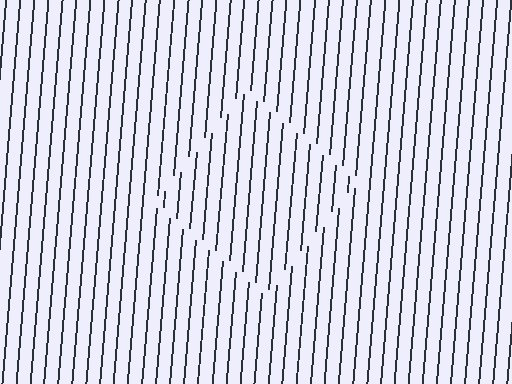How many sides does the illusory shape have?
4 sides — the line-ends trace a square.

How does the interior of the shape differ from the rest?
The interior of the shape contains the same grating, shifted by half a period — the contour is defined by the phase discontinuity where line-ends from the inner and outer gratings abut.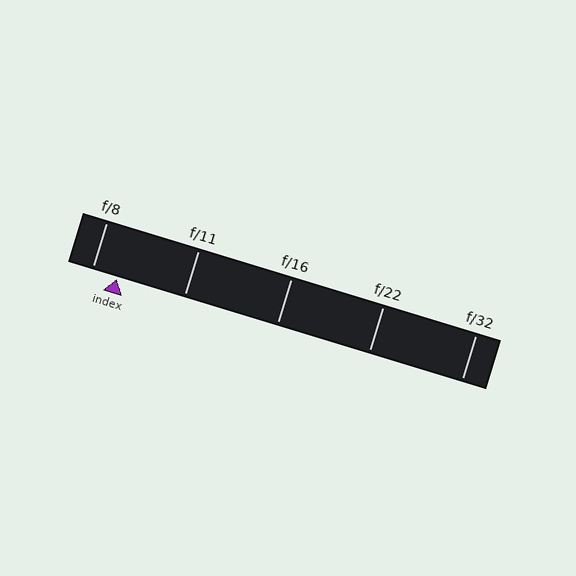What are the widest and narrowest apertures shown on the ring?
The widest aperture shown is f/8 and the narrowest is f/32.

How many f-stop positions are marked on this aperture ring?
There are 5 f-stop positions marked.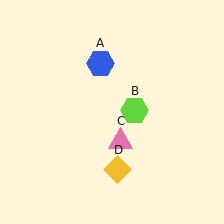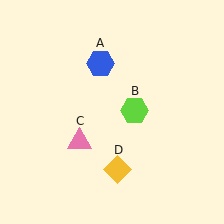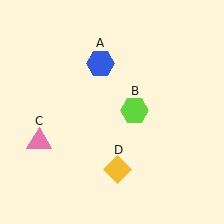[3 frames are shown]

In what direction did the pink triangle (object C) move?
The pink triangle (object C) moved left.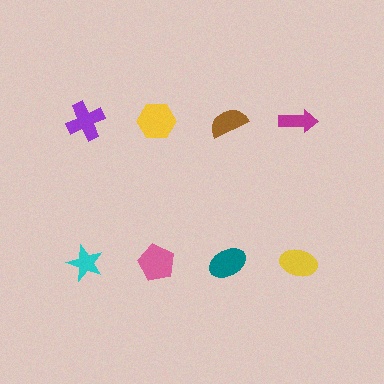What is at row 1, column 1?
A purple cross.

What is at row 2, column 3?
A teal ellipse.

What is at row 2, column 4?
A yellow ellipse.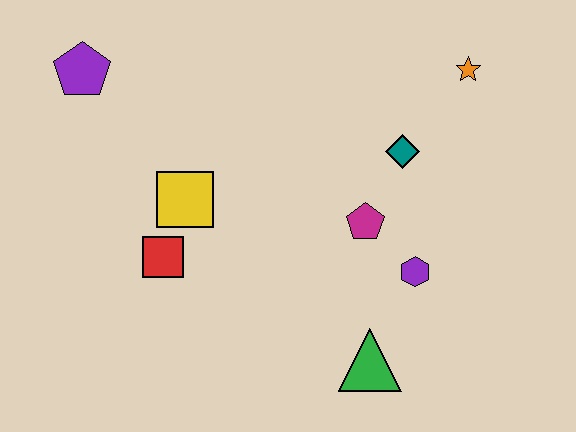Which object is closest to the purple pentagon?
The yellow square is closest to the purple pentagon.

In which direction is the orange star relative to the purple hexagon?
The orange star is above the purple hexagon.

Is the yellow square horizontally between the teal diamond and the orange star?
No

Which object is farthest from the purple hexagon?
The purple pentagon is farthest from the purple hexagon.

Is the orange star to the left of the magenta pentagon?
No